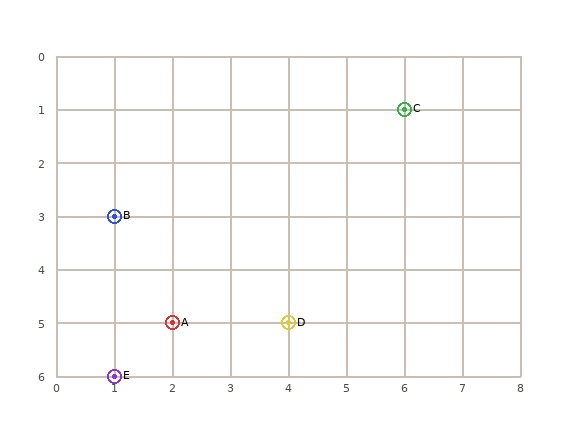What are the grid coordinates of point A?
Point A is at grid coordinates (2, 5).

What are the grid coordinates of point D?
Point D is at grid coordinates (4, 5).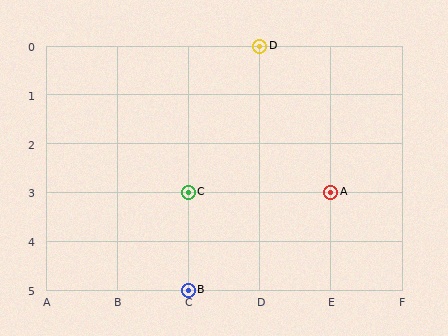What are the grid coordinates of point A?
Point A is at grid coordinates (E, 3).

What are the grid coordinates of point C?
Point C is at grid coordinates (C, 3).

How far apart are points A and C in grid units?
Points A and C are 2 columns apart.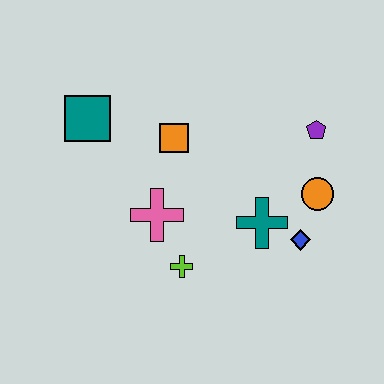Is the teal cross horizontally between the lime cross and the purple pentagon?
Yes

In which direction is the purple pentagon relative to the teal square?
The purple pentagon is to the right of the teal square.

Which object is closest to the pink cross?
The lime cross is closest to the pink cross.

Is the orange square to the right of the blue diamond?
No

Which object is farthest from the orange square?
The blue diamond is farthest from the orange square.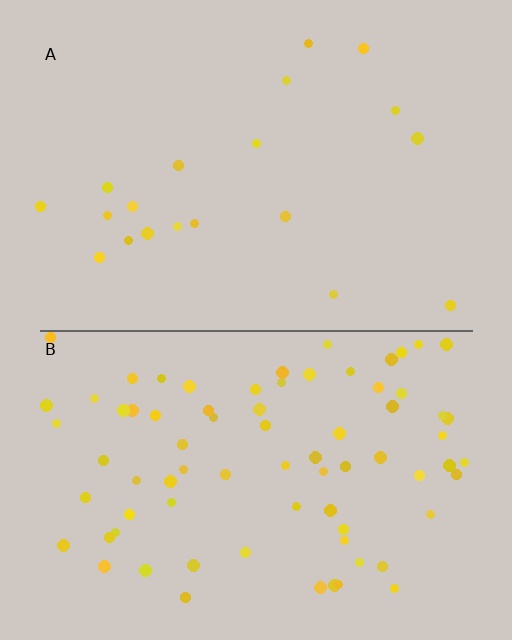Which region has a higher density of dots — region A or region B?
B (the bottom).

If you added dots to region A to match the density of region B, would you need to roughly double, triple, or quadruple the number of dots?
Approximately quadruple.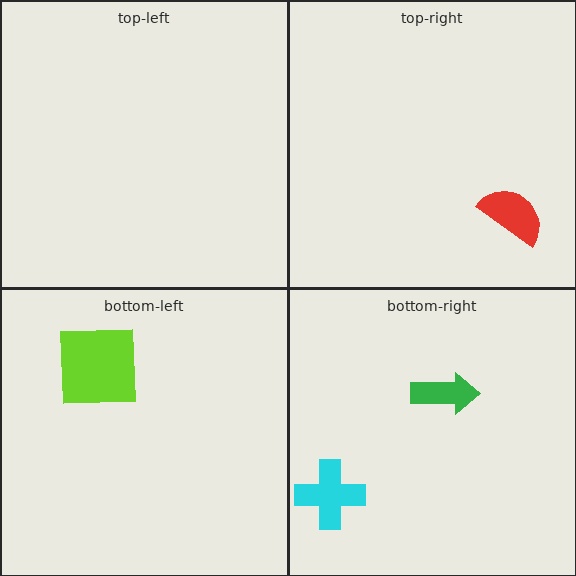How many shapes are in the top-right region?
1.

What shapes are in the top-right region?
The red semicircle.